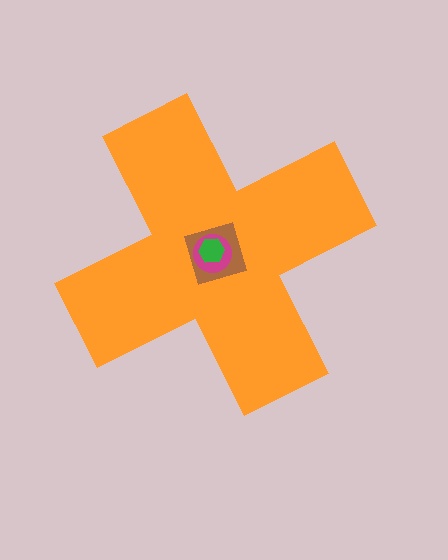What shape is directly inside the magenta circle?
The green hexagon.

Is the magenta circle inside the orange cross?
Yes.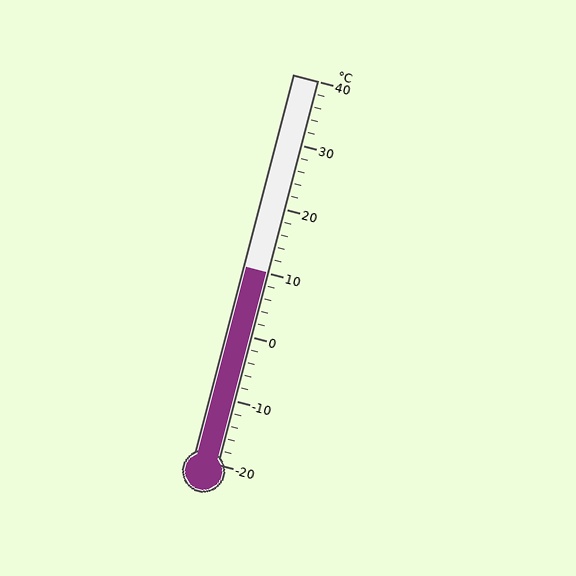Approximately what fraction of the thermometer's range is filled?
The thermometer is filled to approximately 50% of its range.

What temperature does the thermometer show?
The thermometer shows approximately 10°C.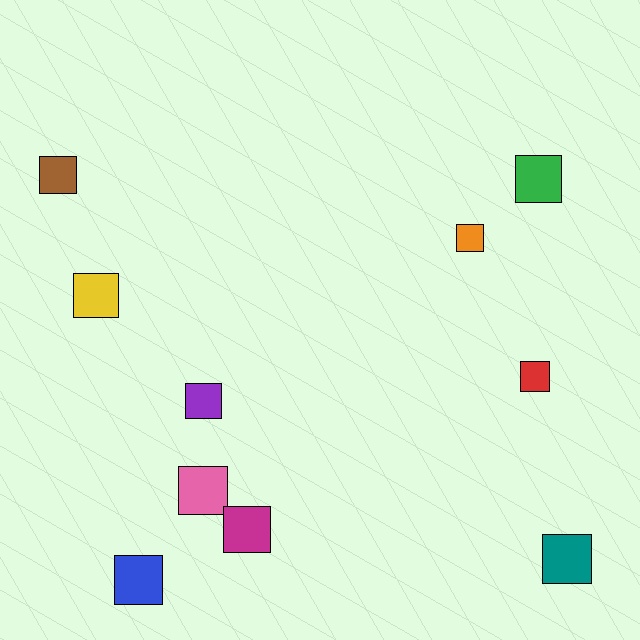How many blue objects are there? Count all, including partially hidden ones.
There is 1 blue object.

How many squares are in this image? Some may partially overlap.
There are 10 squares.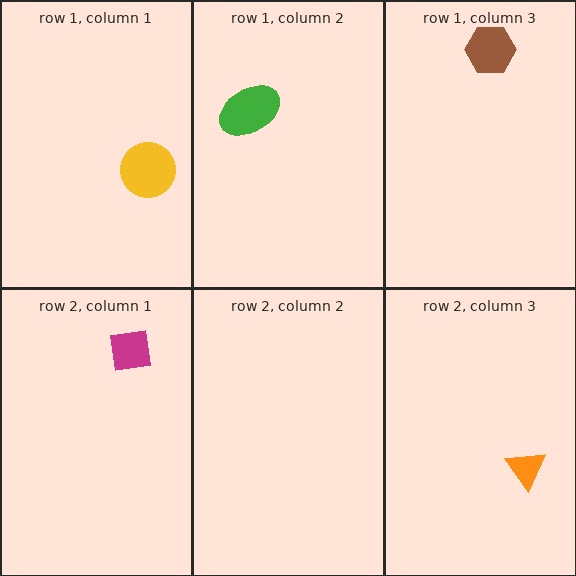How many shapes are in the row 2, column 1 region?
1.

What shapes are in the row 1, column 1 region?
The yellow circle.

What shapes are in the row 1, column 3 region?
The brown hexagon.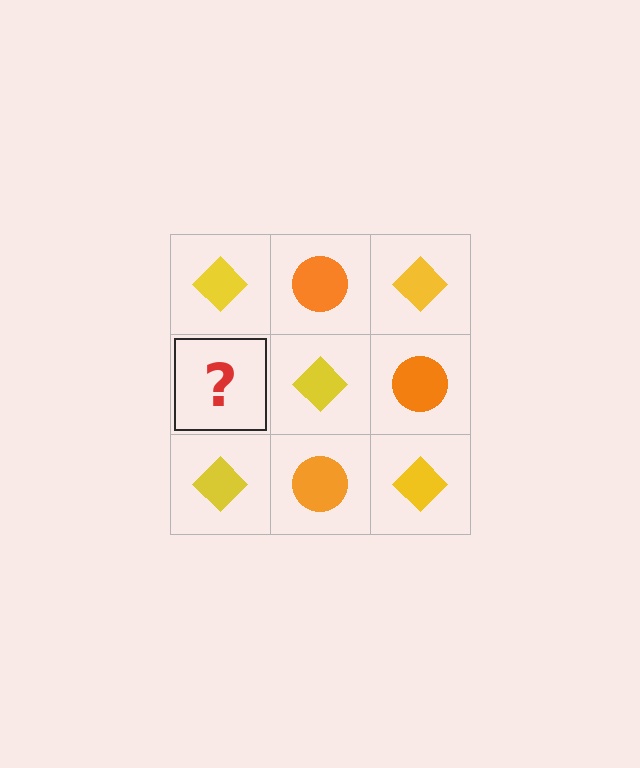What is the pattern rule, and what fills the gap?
The rule is that it alternates yellow diamond and orange circle in a checkerboard pattern. The gap should be filled with an orange circle.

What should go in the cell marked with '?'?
The missing cell should contain an orange circle.